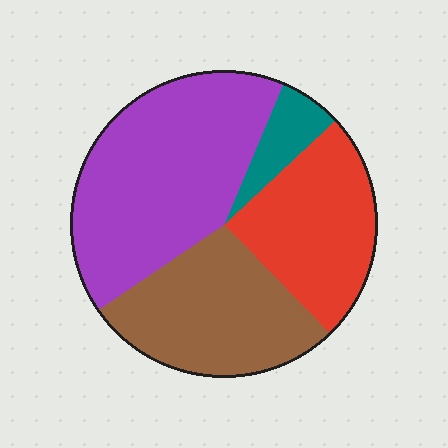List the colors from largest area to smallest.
From largest to smallest: purple, brown, red, teal.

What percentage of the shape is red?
Red takes up less than a quarter of the shape.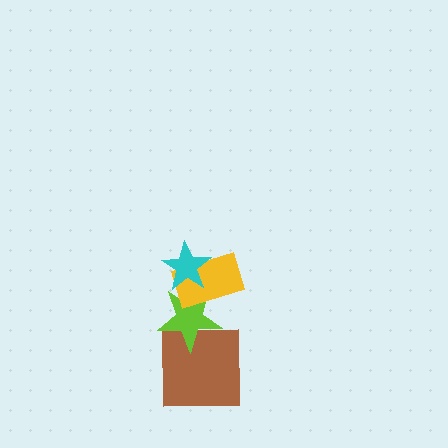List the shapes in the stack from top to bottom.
From top to bottom: the cyan star, the yellow rectangle, the lime star, the brown square.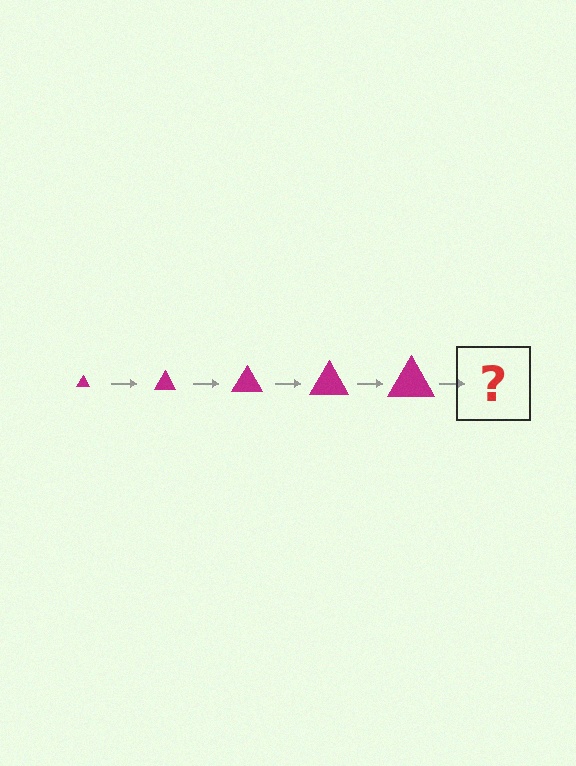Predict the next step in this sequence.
The next step is a magenta triangle, larger than the previous one.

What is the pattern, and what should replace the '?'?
The pattern is that the triangle gets progressively larger each step. The '?' should be a magenta triangle, larger than the previous one.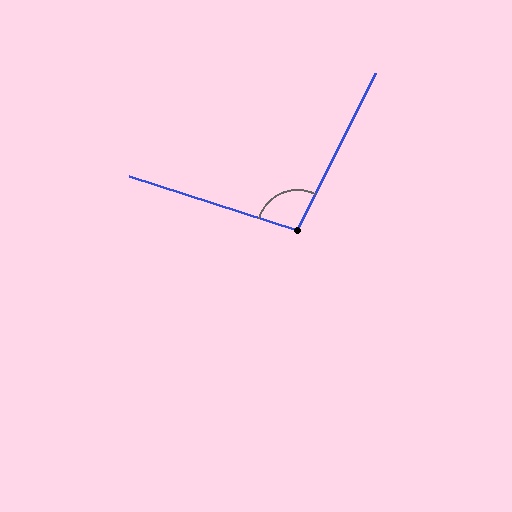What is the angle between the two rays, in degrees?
Approximately 98 degrees.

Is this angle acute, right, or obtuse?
It is obtuse.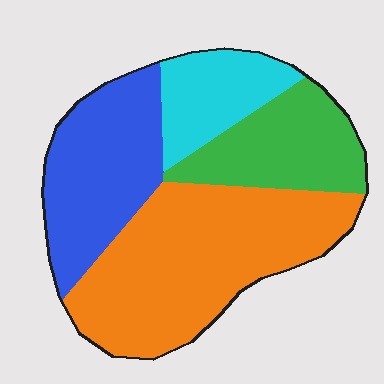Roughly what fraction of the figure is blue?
Blue covers around 25% of the figure.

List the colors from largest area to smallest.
From largest to smallest: orange, blue, green, cyan.